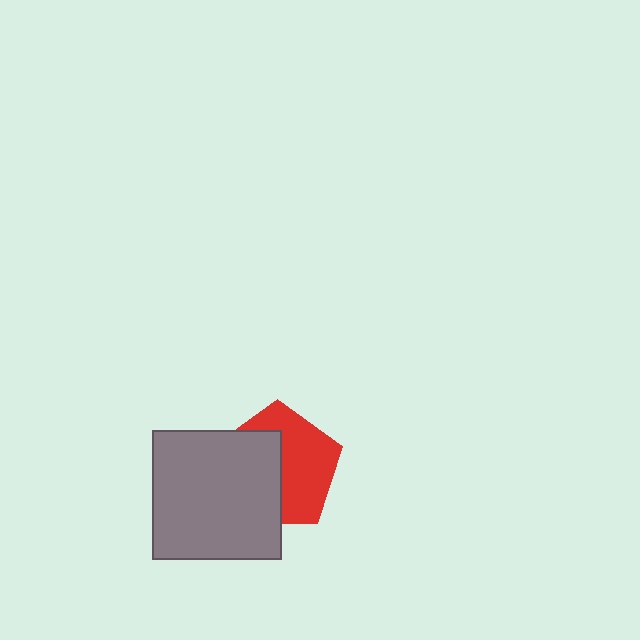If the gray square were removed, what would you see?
You would see the complete red pentagon.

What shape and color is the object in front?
The object in front is a gray square.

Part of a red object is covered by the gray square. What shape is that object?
It is a pentagon.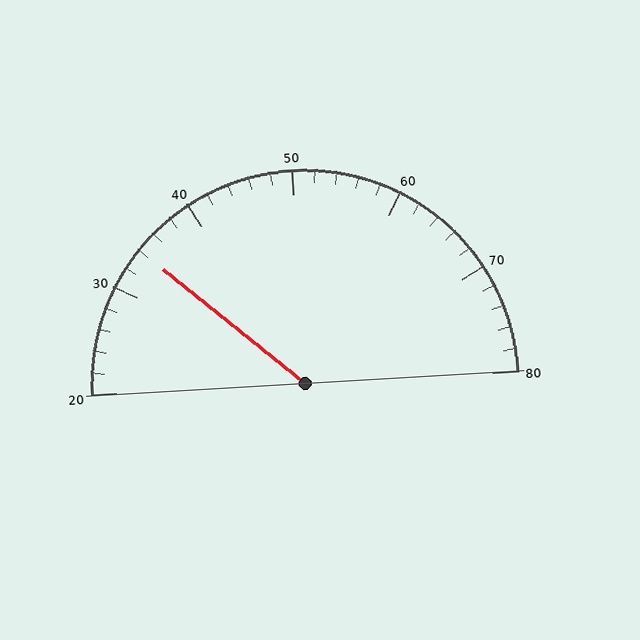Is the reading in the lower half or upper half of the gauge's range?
The reading is in the lower half of the range (20 to 80).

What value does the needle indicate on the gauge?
The needle indicates approximately 34.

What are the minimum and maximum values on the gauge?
The gauge ranges from 20 to 80.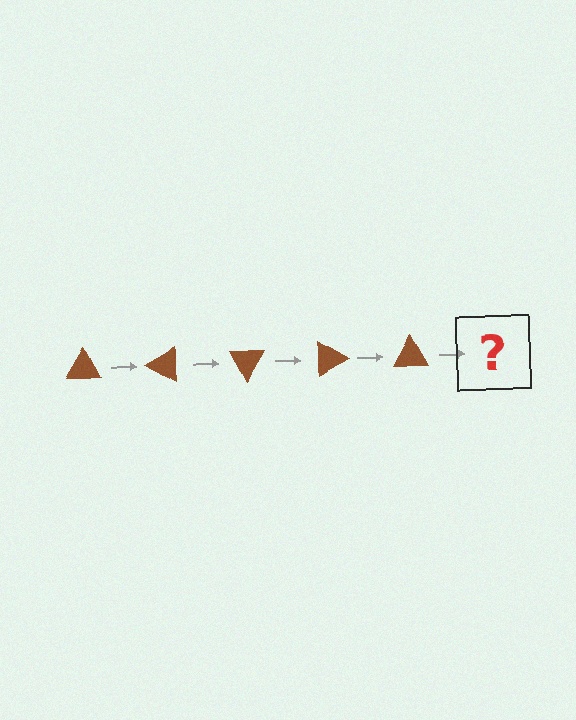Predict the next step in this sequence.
The next step is a brown triangle rotated 150 degrees.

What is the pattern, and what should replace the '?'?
The pattern is that the triangle rotates 30 degrees each step. The '?' should be a brown triangle rotated 150 degrees.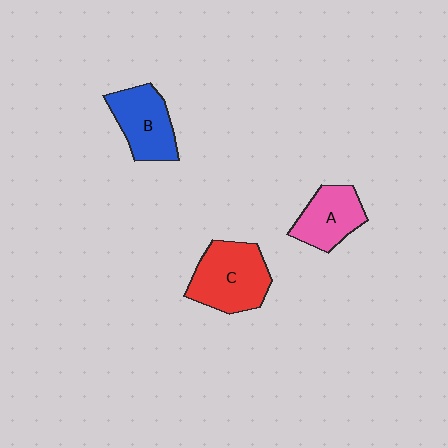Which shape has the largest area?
Shape C (red).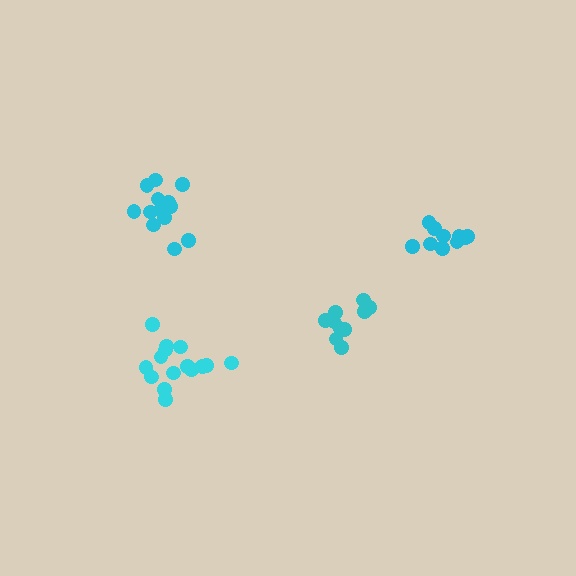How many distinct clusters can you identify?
There are 4 distinct clusters.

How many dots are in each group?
Group 1: 13 dots, Group 2: 11 dots, Group 3: 15 dots, Group 4: 11 dots (50 total).